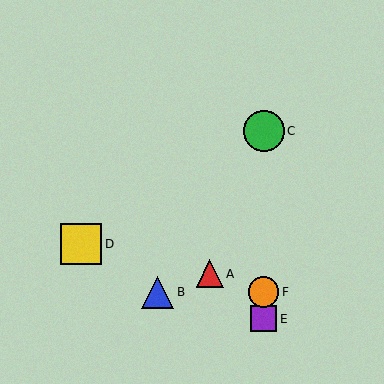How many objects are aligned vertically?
3 objects (C, E, F) are aligned vertically.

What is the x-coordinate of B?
Object B is at x≈158.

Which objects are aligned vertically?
Objects C, E, F are aligned vertically.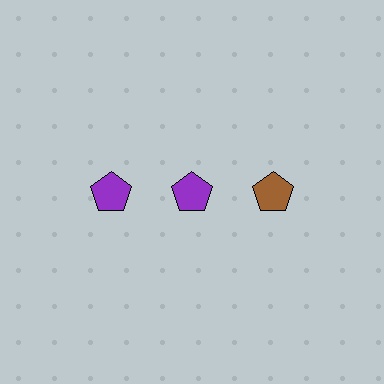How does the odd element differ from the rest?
It has a different color: brown instead of purple.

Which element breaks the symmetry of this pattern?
The brown pentagon in the top row, center column breaks the symmetry. All other shapes are purple pentagons.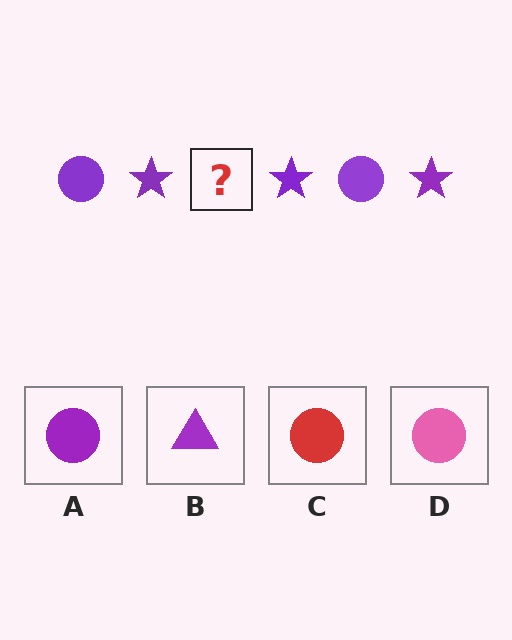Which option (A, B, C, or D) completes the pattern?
A.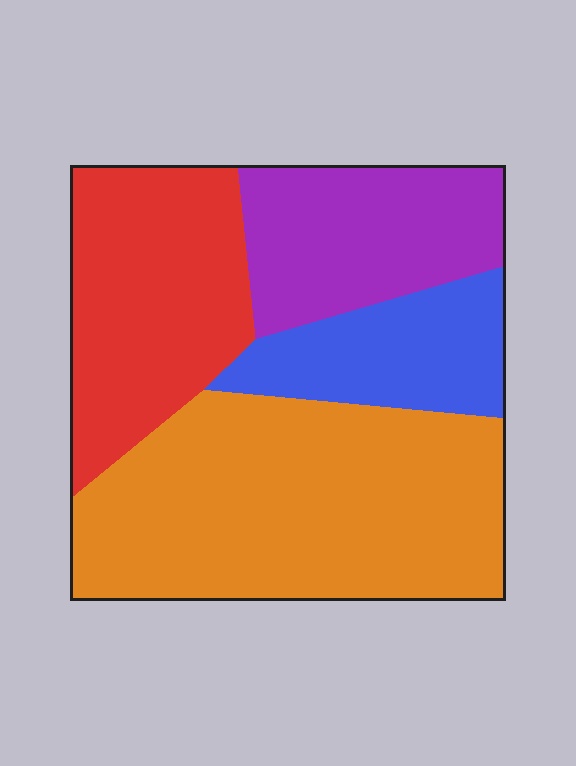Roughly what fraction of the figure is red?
Red takes up about one quarter (1/4) of the figure.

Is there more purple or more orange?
Orange.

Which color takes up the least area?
Blue, at roughly 15%.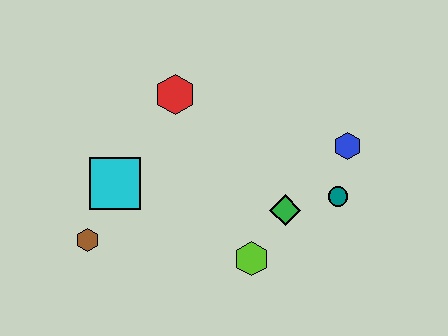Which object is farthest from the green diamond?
The brown hexagon is farthest from the green diamond.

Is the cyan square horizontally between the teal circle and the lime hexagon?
No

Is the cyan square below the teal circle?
No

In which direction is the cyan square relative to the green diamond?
The cyan square is to the left of the green diamond.